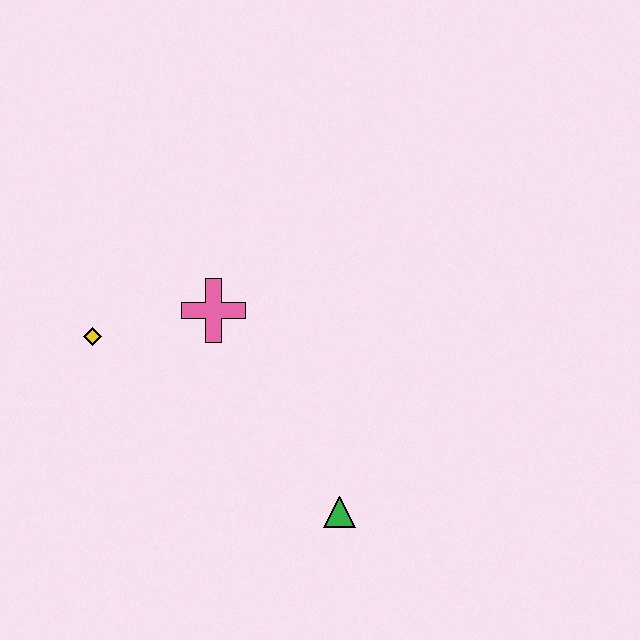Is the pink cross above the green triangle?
Yes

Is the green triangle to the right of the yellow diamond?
Yes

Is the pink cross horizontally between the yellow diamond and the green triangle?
Yes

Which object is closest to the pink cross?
The yellow diamond is closest to the pink cross.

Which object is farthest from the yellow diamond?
The green triangle is farthest from the yellow diamond.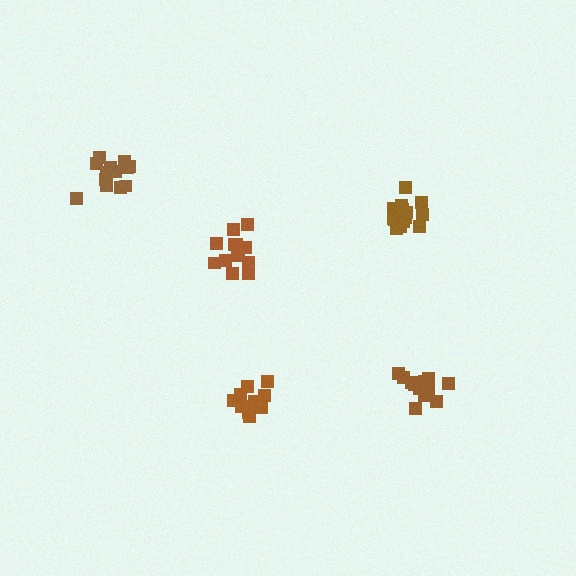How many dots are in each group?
Group 1: 14 dots, Group 2: 13 dots, Group 3: 17 dots, Group 4: 15 dots, Group 5: 14 dots (73 total).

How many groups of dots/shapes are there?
There are 5 groups.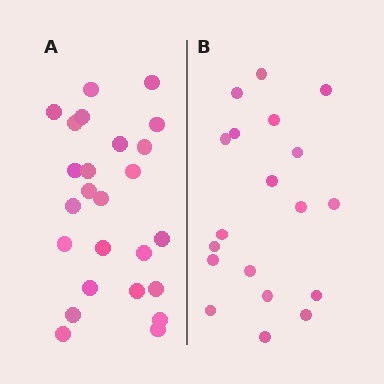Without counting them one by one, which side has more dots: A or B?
Region A (the left region) has more dots.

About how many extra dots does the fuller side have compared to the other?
Region A has about 6 more dots than region B.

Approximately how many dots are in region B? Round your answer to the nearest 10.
About 20 dots. (The exact count is 19, which rounds to 20.)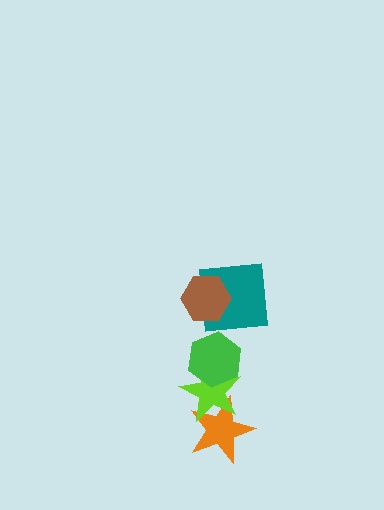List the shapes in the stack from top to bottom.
From top to bottom: the brown hexagon, the teal square, the green hexagon, the lime star, the orange star.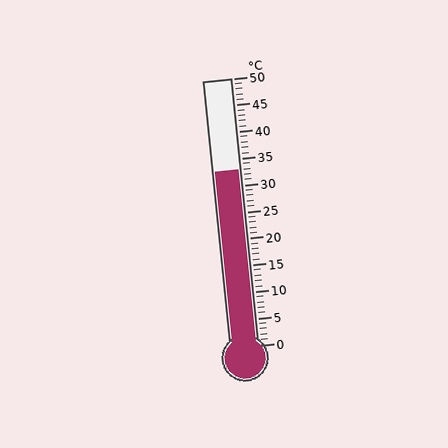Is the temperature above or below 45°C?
The temperature is below 45°C.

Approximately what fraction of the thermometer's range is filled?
The thermometer is filled to approximately 65% of its range.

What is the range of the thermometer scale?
The thermometer scale ranges from 0°C to 50°C.